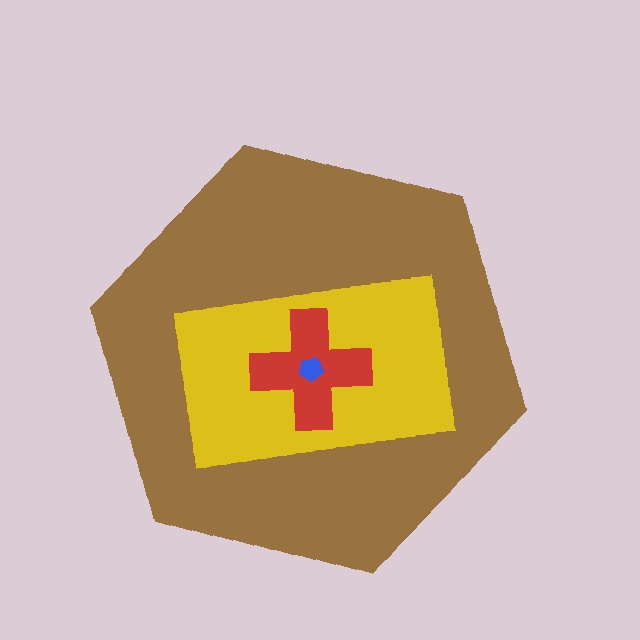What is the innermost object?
The blue pentagon.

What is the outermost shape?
The brown hexagon.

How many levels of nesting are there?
4.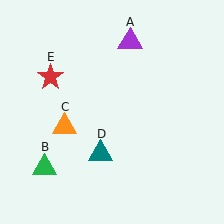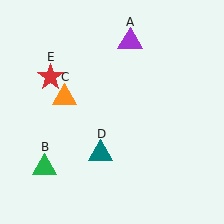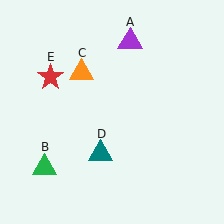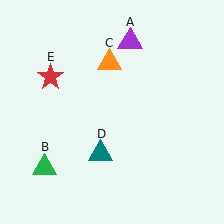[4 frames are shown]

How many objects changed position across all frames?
1 object changed position: orange triangle (object C).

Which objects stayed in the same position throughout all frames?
Purple triangle (object A) and green triangle (object B) and teal triangle (object D) and red star (object E) remained stationary.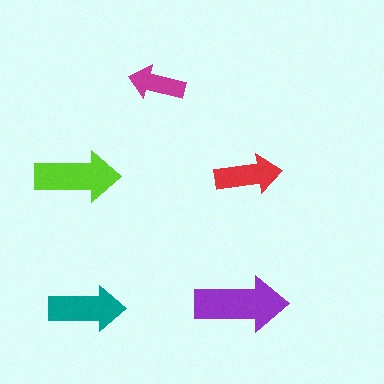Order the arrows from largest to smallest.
the purple one, the lime one, the teal one, the red one, the magenta one.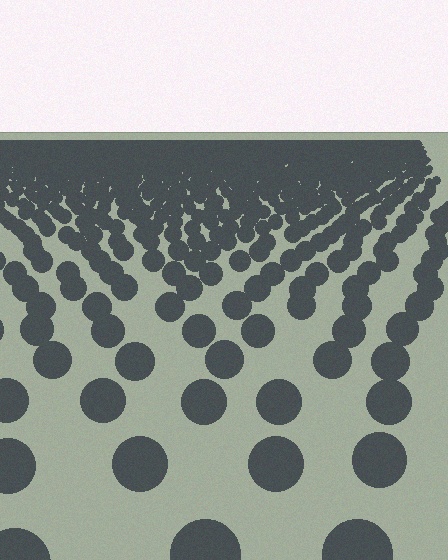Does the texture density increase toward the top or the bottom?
Density increases toward the top.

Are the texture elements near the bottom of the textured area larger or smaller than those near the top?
Larger. Near the bottom, elements are closer to the viewer and appear at a bigger on-screen size.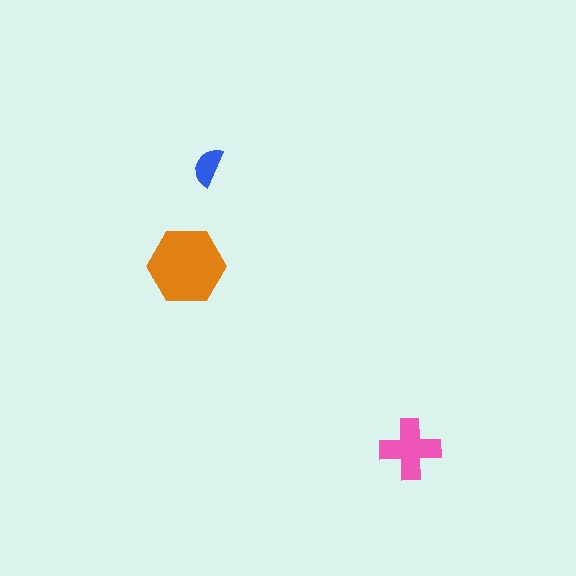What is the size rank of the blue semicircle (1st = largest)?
3rd.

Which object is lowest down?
The pink cross is bottommost.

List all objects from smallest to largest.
The blue semicircle, the pink cross, the orange hexagon.